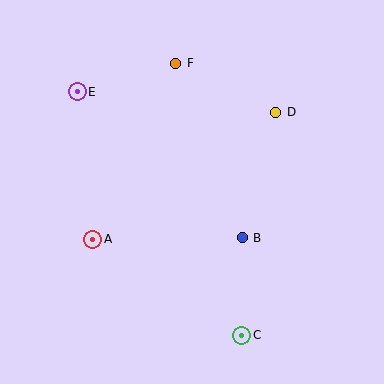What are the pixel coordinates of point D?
Point D is at (275, 112).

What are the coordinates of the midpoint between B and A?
The midpoint between B and A is at (167, 239).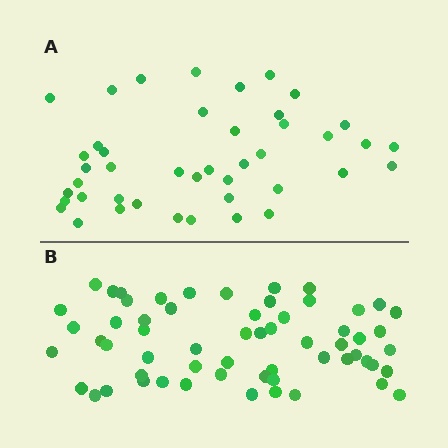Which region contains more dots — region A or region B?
Region B (the bottom region) has more dots.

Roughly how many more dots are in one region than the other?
Region B has approximately 15 more dots than region A.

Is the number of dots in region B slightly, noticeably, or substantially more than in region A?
Region B has noticeably more, but not dramatically so. The ratio is roughly 1.4 to 1.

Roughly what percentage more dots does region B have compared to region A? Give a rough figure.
About 40% more.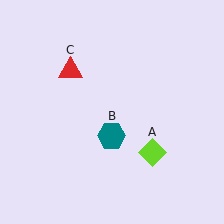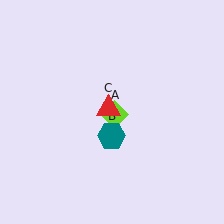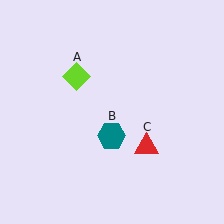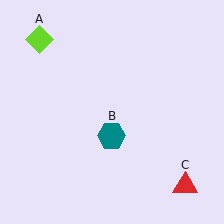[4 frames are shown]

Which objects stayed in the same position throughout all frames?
Teal hexagon (object B) remained stationary.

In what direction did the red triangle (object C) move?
The red triangle (object C) moved down and to the right.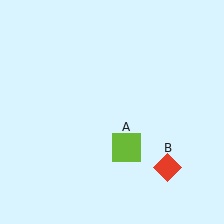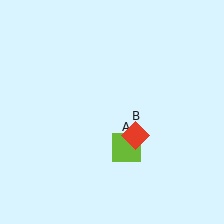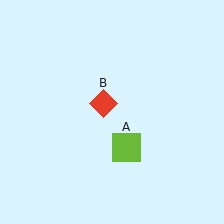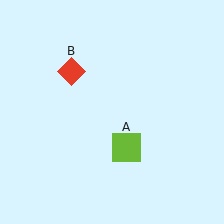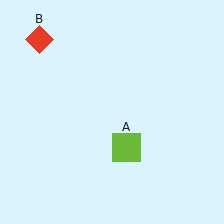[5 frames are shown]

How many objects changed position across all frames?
1 object changed position: red diamond (object B).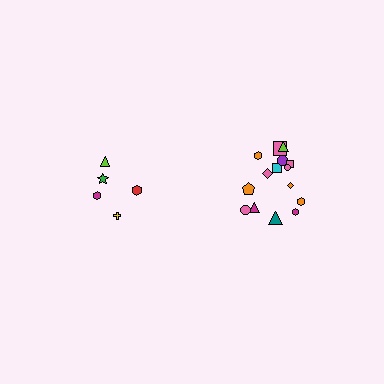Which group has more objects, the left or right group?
The right group.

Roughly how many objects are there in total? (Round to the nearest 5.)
Roughly 20 objects in total.